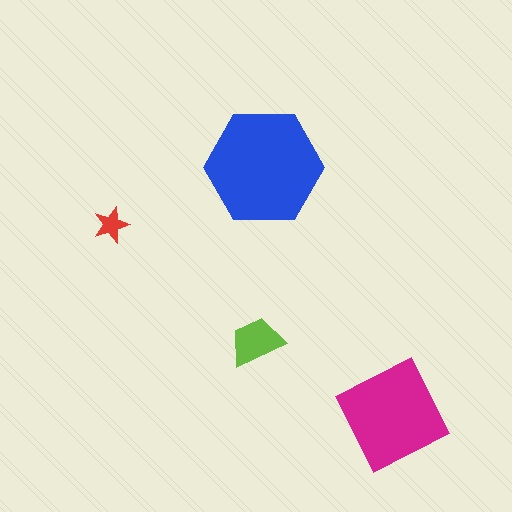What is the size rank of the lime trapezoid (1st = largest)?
3rd.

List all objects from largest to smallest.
The blue hexagon, the magenta diamond, the lime trapezoid, the red star.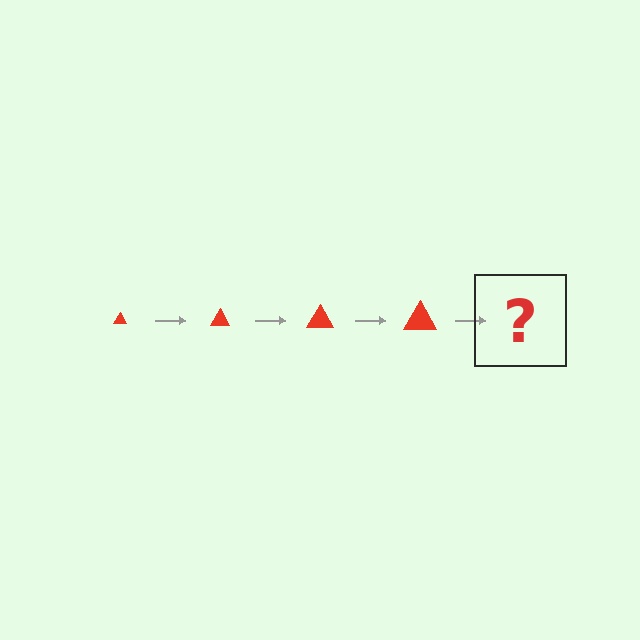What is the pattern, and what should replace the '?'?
The pattern is that the triangle gets progressively larger each step. The '?' should be a red triangle, larger than the previous one.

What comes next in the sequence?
The next element should be a red triangle, larger than the previous one.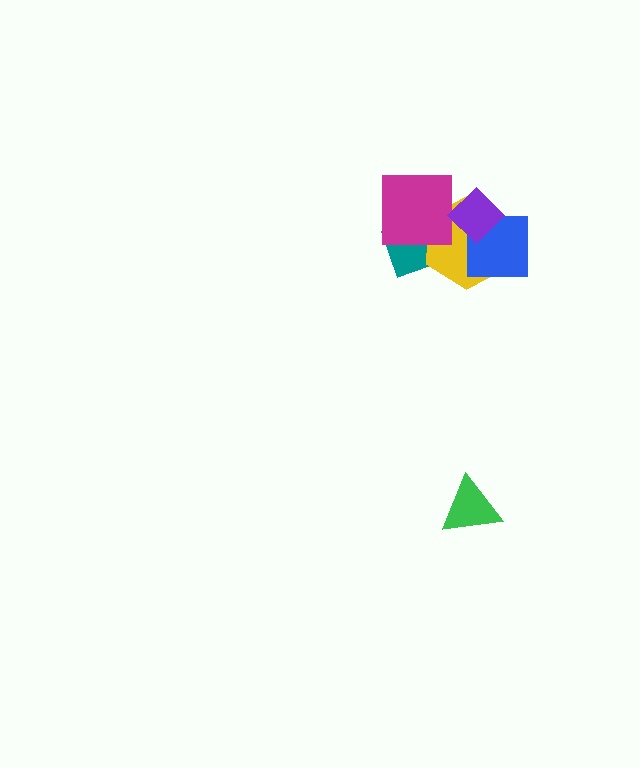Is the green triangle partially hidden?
No, no other shape covers it.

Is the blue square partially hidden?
Yes, it is partially covered by another shape.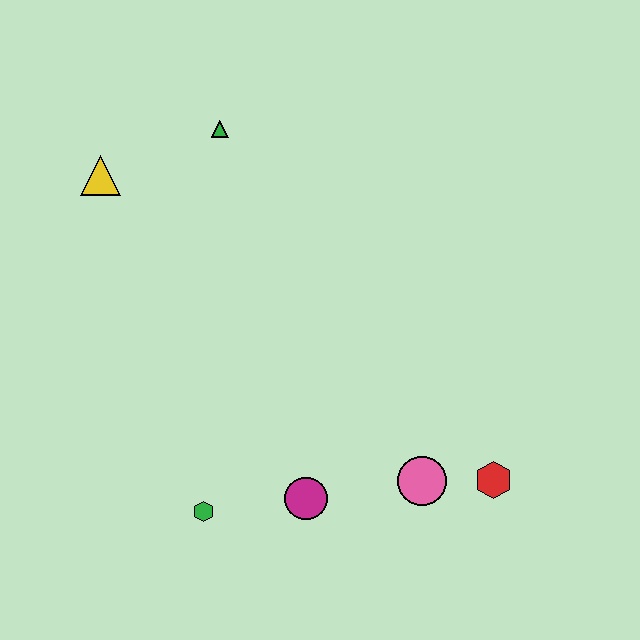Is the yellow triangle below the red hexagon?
No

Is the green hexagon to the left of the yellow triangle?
No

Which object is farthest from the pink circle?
The yellow triangle is farthest from the pink circle.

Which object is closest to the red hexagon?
The pink circle is closest to the red hexagon.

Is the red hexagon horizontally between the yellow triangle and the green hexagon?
No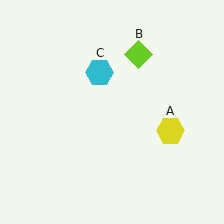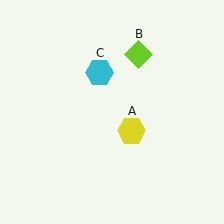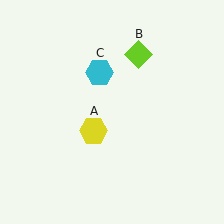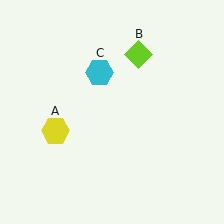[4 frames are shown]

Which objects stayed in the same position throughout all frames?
Lime diamond (object B) and cyan hexagon (object C) remained stationary.